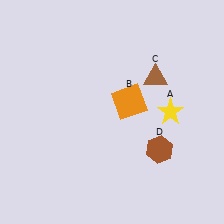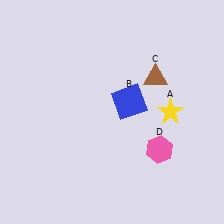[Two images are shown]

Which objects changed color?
B changed from orange to blue. D changed from brown to pink.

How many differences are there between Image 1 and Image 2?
There are 2 differences between the two images.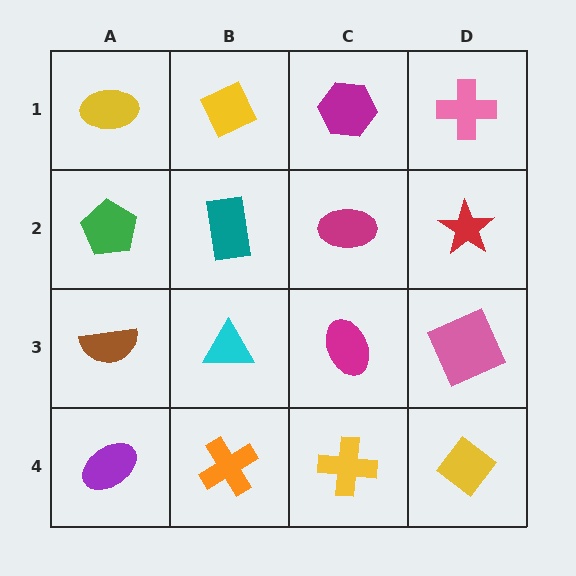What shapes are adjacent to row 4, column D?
A pink square (row 3, column D), a yellow cross (row 4, column C).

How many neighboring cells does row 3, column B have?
4.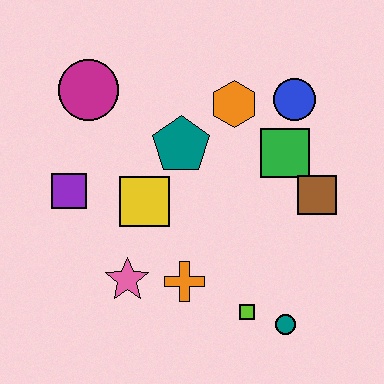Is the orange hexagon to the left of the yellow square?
No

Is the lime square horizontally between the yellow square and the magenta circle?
No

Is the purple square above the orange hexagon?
No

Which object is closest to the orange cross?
The pink star is closest to the orange cross.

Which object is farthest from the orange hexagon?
The teal circle is farthest from the orange hexagon.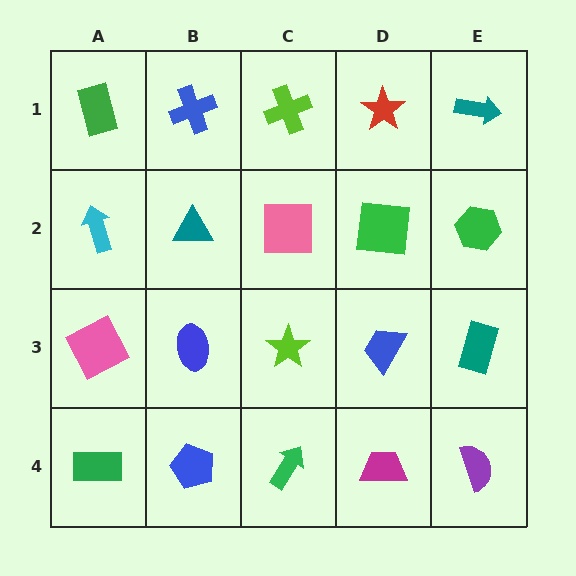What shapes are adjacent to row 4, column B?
A blue ellipse (row 3, column B), a green rectangle (row 4, column A), a green arrow (row 4, column C).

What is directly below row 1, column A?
A cyan arrow.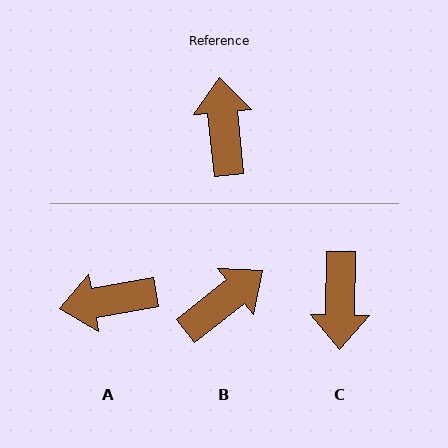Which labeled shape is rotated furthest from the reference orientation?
C, about 173 degrees away.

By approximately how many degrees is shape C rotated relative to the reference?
Approximately 173 degrees counter-clockwise.